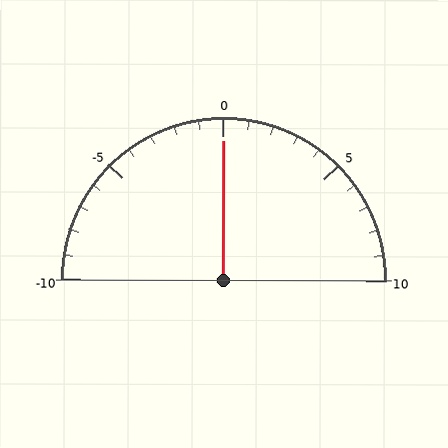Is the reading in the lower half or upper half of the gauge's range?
The reading is in the upper half of the range (-10 to 10).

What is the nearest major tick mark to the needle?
The nearest major tick mark is 0.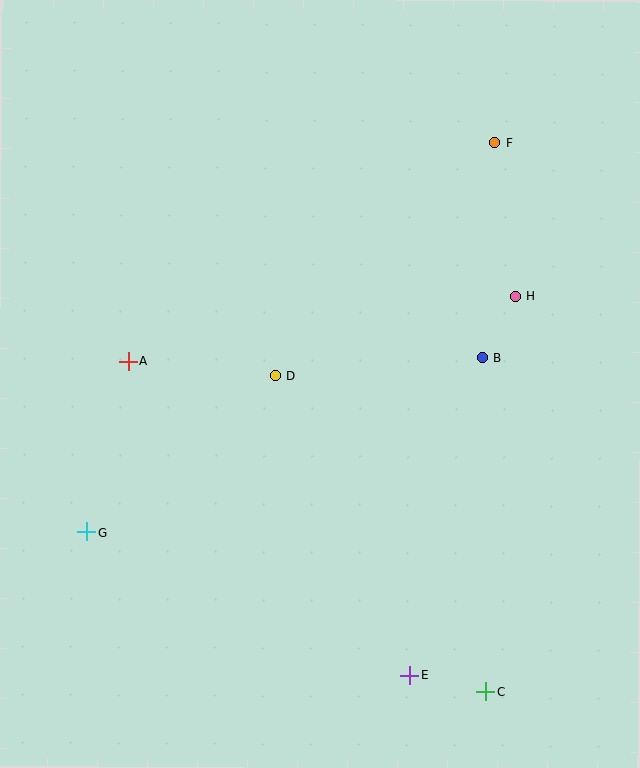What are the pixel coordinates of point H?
Point H is at (515, 297).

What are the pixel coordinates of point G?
Point G is at (87, 532).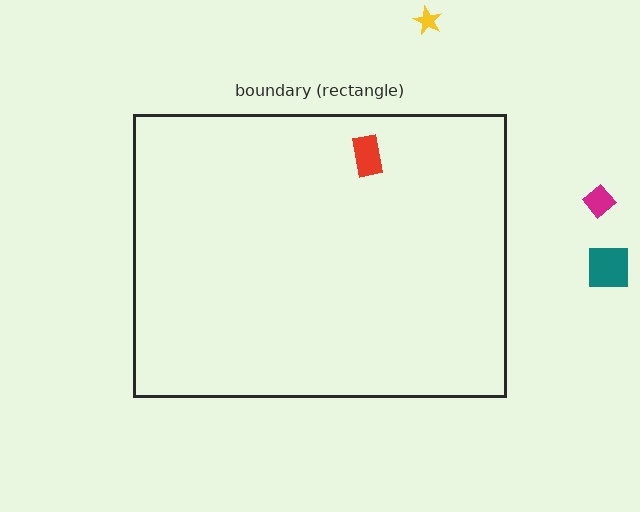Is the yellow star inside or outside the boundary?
Outside.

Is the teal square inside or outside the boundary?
Outside.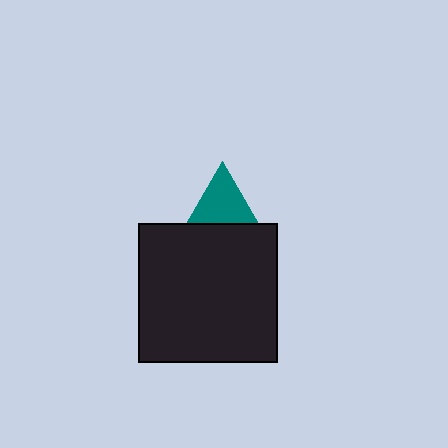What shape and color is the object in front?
The object in front is a black square.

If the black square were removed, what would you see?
You would see the complete teal triangle.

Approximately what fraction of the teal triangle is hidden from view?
Roughly 45% of the teal triangle is hidden behind the black square.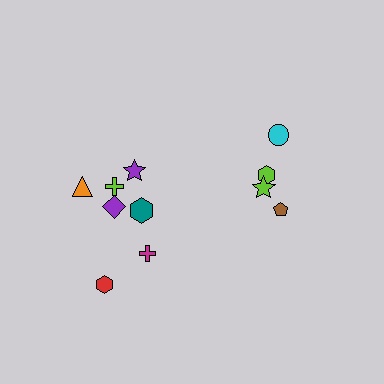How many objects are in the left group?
There are 7 objects.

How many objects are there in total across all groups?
There are 11 objects.